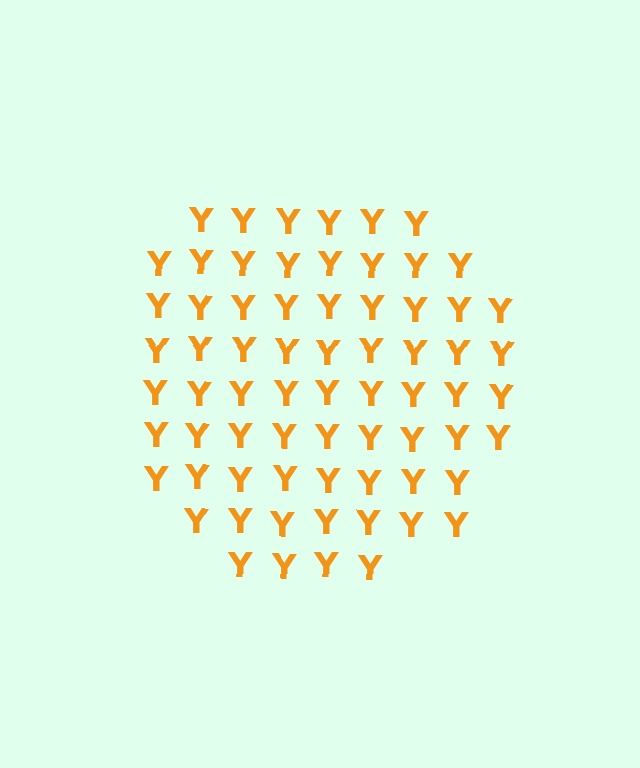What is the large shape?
The large shape is a circle.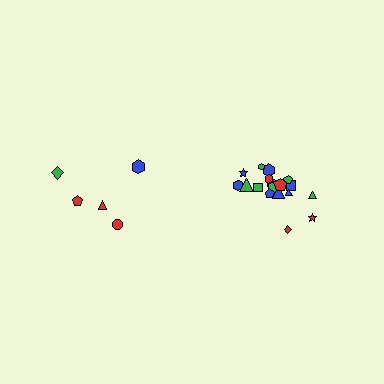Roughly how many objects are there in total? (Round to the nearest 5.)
Roughly 25 objects in total.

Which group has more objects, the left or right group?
The right group.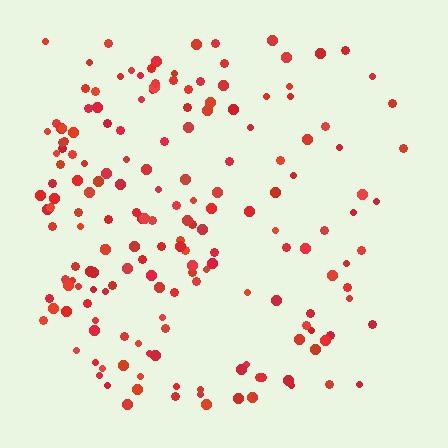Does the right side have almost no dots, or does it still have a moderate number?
Still a moderate number, just noticeably fewer than the left.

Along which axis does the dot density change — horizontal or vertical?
Horizontal.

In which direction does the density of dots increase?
From right to left, with the left side densest.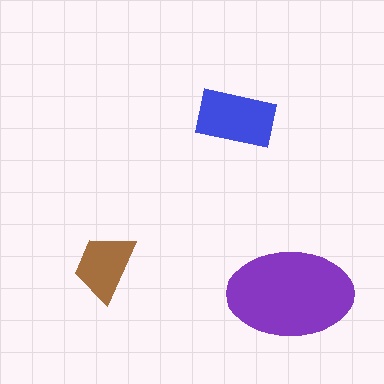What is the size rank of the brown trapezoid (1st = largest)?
3rd.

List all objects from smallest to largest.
The brown trapezoid, the blue rectangle, the purple ellipse.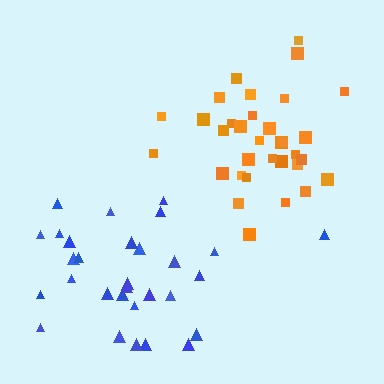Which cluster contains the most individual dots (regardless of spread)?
Orange (34).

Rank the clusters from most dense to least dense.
orange, blue.